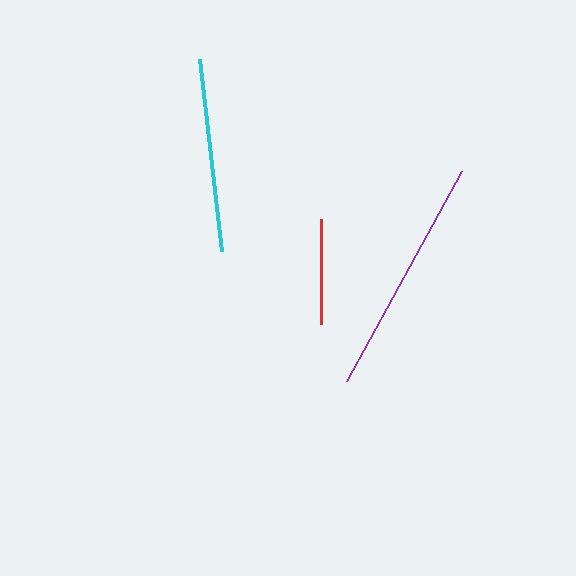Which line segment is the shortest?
The red line is the shortest at approximately 104 pixels.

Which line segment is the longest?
The purple line is the longest at approximately 240 pixels.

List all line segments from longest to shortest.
From longest to shortest: purple, cyan, red.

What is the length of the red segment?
The red segment is approximately 104 pixels long.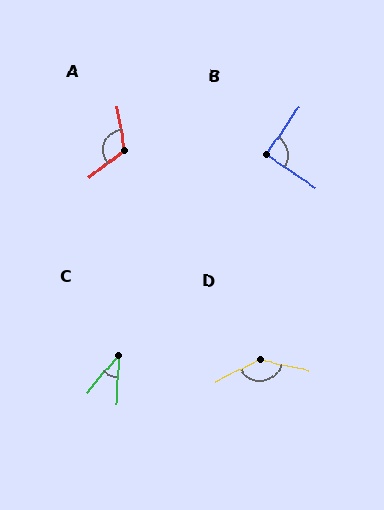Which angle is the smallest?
C, at approximately 38 degrees.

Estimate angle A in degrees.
Approximately 119 degrees.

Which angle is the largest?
D, at approximately 140 degrees.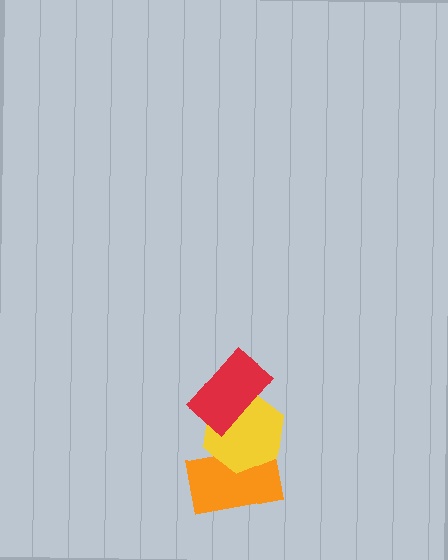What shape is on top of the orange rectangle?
The yellow hexagon is on top of the orange rectangle.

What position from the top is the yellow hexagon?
The yellow hexagon is 2nd from the top.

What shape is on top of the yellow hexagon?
The red rectangle is on top of the yellow hexagon.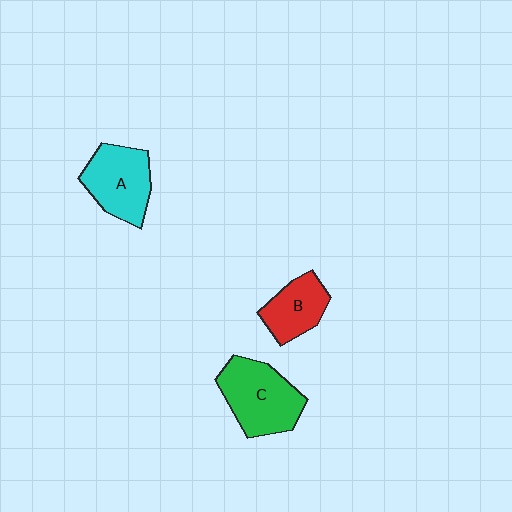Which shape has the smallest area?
Shape B (red).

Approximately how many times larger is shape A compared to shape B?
Approximately 1.4 times.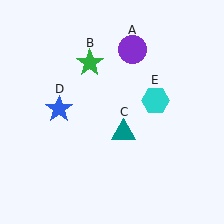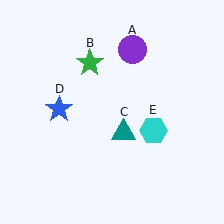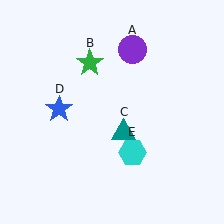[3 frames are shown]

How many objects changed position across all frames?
1 object changed position: cyan hexagon (object E).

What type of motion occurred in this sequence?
The cyan hexagon (object E) rotated clockwise around the center of the scene.